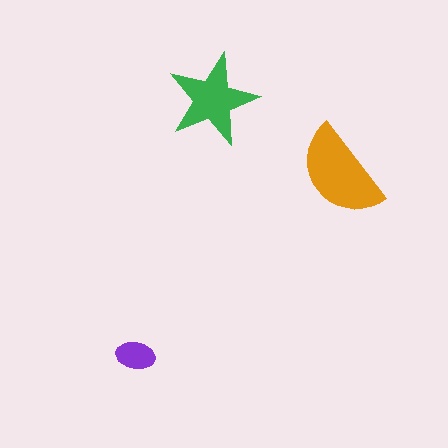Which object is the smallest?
The purple ellipse.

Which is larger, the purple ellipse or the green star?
The green star.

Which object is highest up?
The green star is topmost.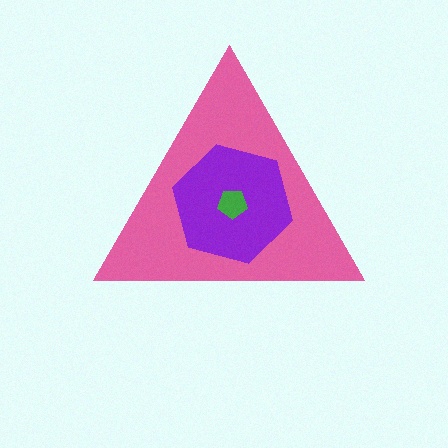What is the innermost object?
The green pentagon.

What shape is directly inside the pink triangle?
The purple hexagon.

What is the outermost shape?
The pink triangle.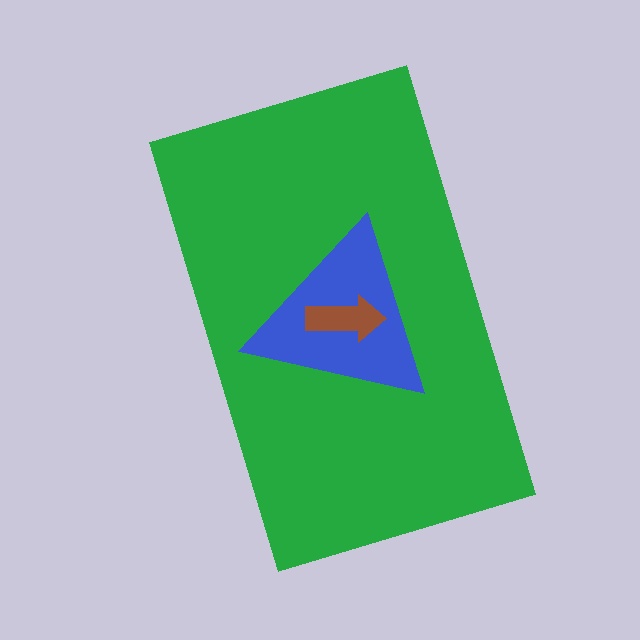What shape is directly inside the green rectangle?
The blue triangle.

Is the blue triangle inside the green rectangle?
Yes.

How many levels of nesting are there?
3.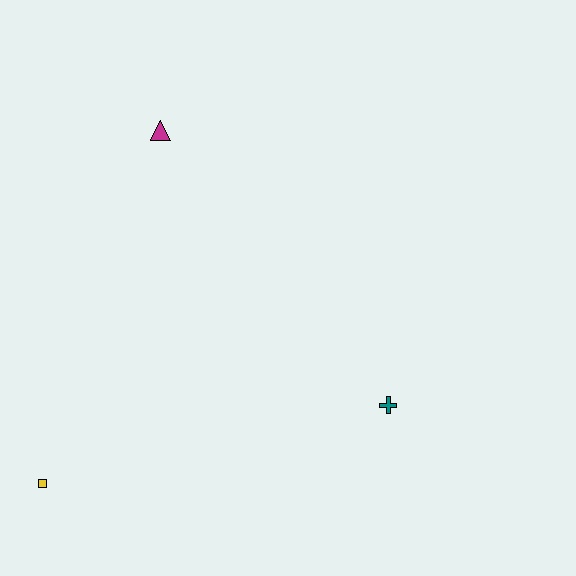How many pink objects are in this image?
There are no pink objects.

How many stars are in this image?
There are no stars.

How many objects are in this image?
There are 3 objects.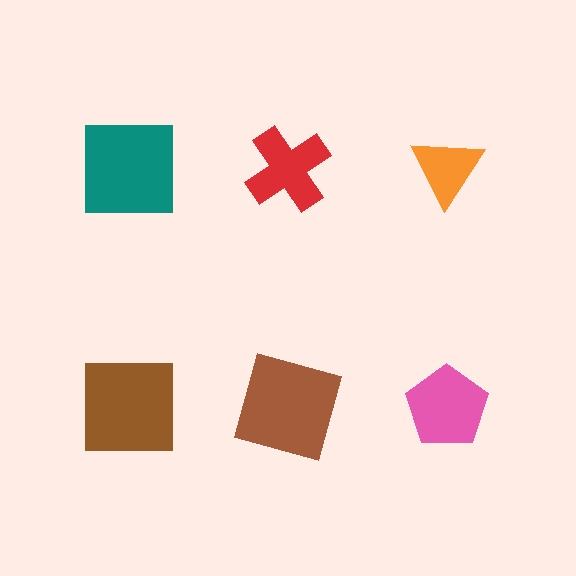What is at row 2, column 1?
A brown square.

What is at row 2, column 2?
A brown square.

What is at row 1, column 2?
A red cross.